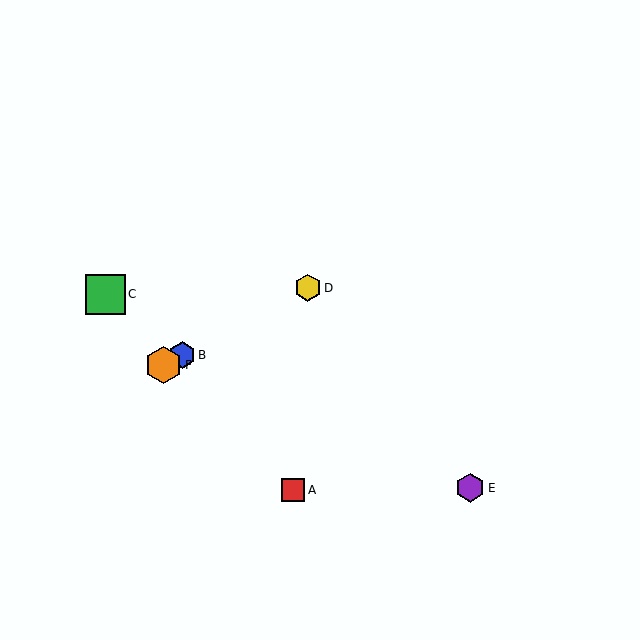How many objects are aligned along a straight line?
3 objects (B, D, F) are aligned along a straight line.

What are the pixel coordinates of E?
Object E is at (470, 488).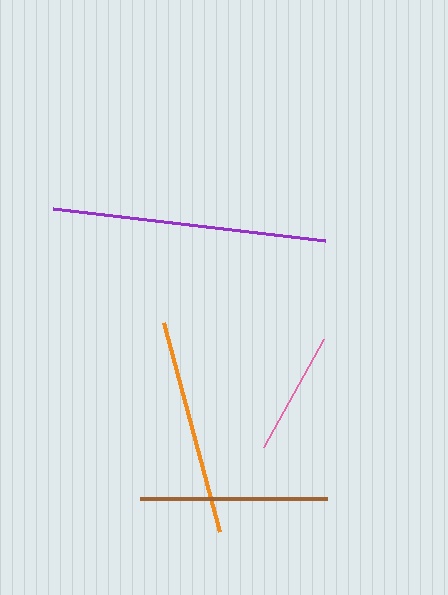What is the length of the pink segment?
The pink segment is approximately 123 pixels long.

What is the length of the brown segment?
The brown segment is approximately 187 pixels long.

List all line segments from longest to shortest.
From longest to shortest: purple, orange, brown, pink.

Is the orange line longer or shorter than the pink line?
The orange line is longer than the pink line.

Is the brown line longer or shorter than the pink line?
The brown line is longer than the pink line.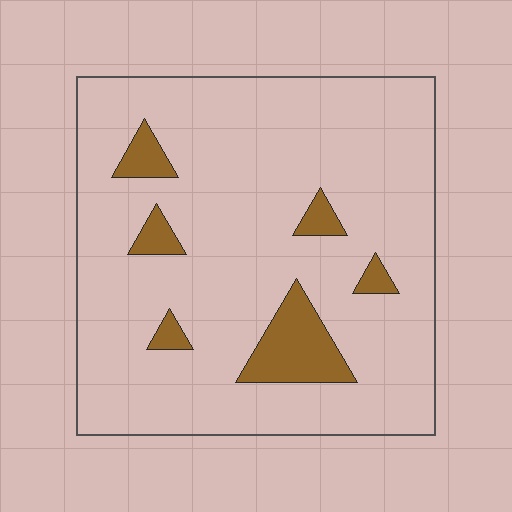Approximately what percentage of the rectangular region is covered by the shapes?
Approximately 10%.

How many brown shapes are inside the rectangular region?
6.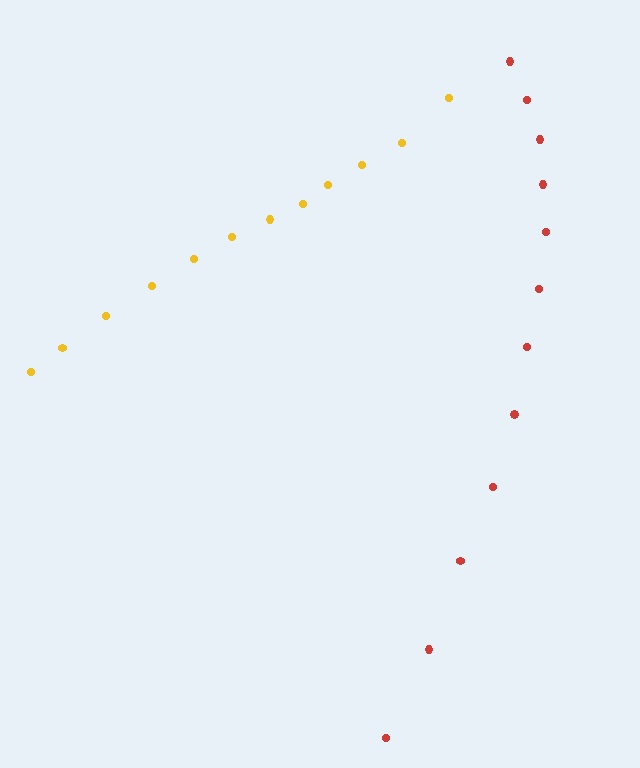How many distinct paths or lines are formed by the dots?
There are 2 distinct paths.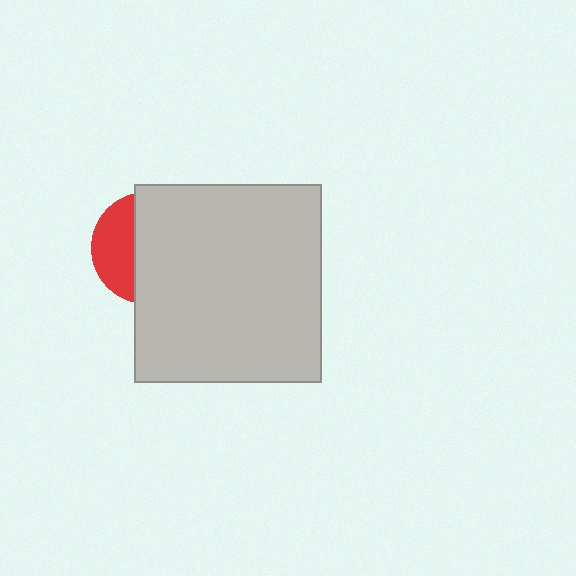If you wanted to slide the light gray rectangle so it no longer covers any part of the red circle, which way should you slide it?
Slide it right — that is the most direct way to separate the two shapes.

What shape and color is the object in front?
The object in front is a light gray rectangle.